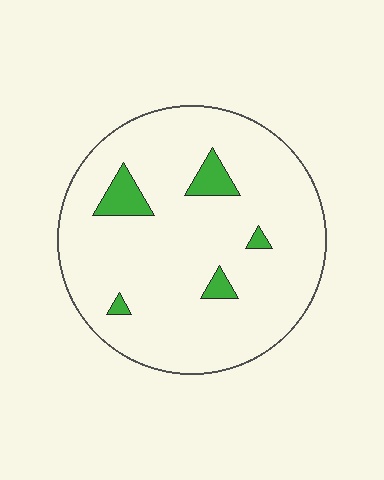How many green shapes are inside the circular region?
5.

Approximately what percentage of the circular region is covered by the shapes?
Approximately 10%.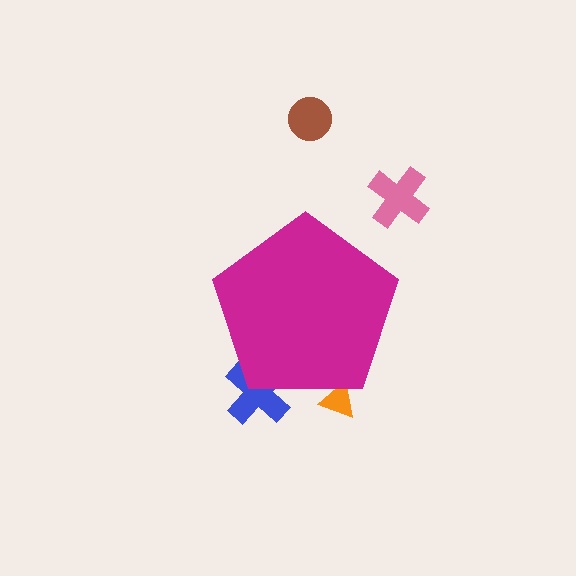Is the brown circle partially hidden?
No, the brown circle is fully visible.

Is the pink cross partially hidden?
No, the pink cross is fully visible.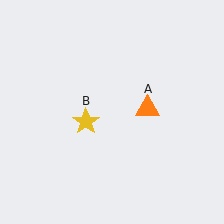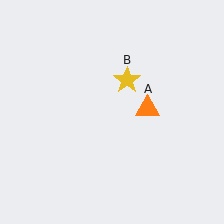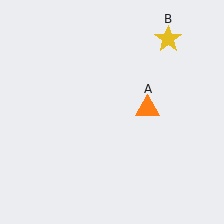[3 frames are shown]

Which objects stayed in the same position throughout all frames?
Orange triangle (object A) remained stationary.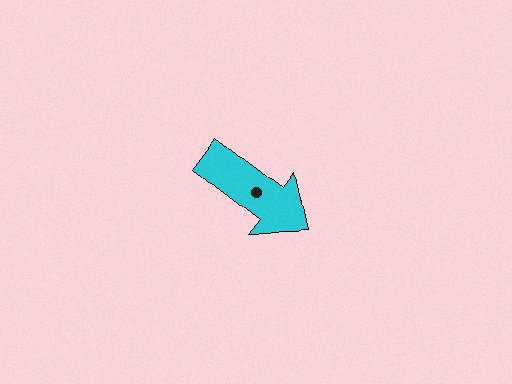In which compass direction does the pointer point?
Southeast.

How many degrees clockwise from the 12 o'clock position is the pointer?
Approximately 127 degrees.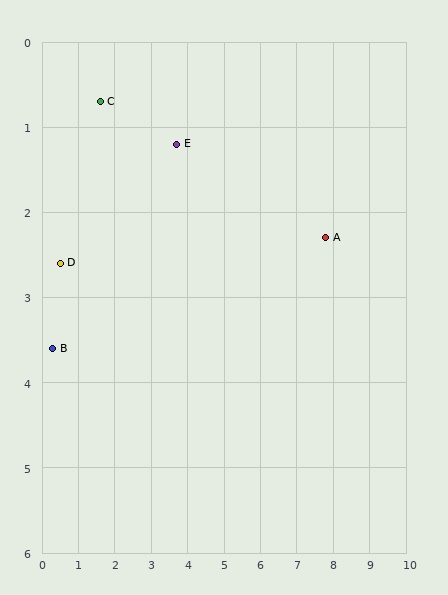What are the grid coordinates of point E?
Point E is at approximately (3.7, 1.2).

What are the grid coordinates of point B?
Point B is at approximately (0.3, 3.6).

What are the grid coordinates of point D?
Point D is at approximately (0.5, 2.6).